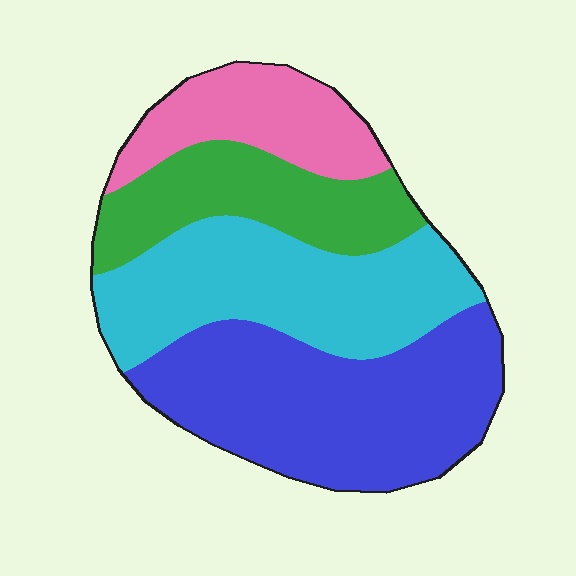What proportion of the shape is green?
Green covers about 20% of the shape.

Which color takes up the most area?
Blue, at roughly 35%.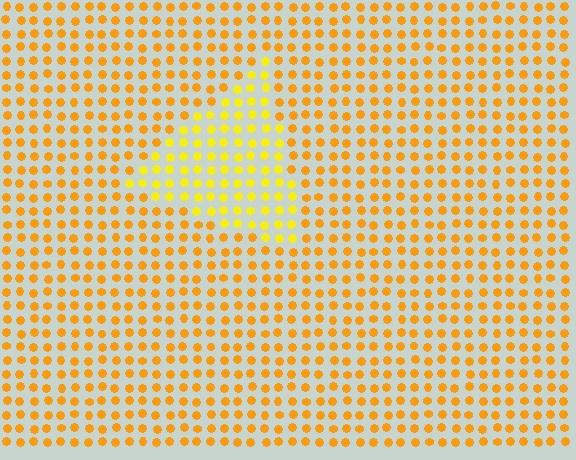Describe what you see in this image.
The image is filled with small orange elements in a uniform arrangement. A triangle-shaped region is visible where the elements are tinted to a slightly different hue, forming a subtle color boundary.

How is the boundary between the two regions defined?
The boundary is defined purely by a slight shift in hue (about 22 degrees). Spacing, size, and orientation are identical on both sides.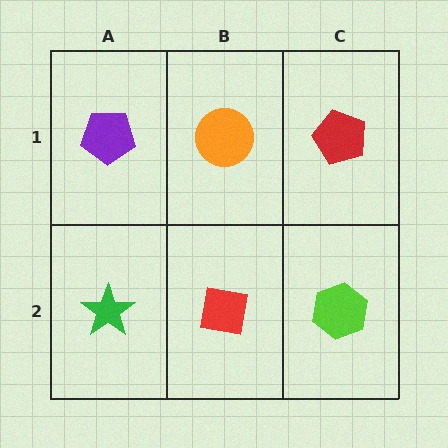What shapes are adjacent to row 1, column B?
A red square (row 2, column B), a purple pentagon (row 1, column A), a red pentagon (row 1, column C).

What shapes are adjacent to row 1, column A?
A green star (row 2, column A), an orange circle (row 1, column B).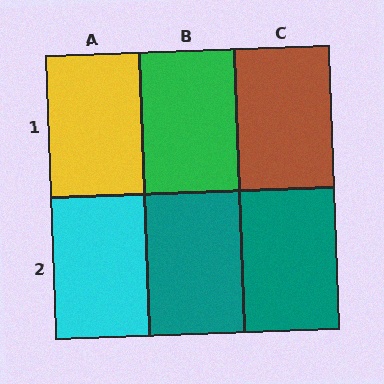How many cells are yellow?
1 cell is yellow.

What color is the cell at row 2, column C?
Teal.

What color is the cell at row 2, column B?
Teal.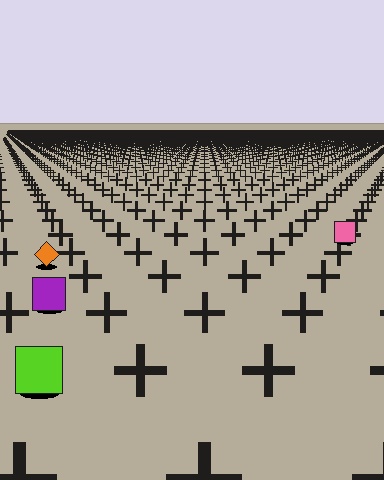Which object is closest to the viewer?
The lime square is closest. The texture marks near it are larger and more spread out.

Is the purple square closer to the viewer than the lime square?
No. The lime square is closer — you can tell from the texture gradient: the ground texture is coarser near it.